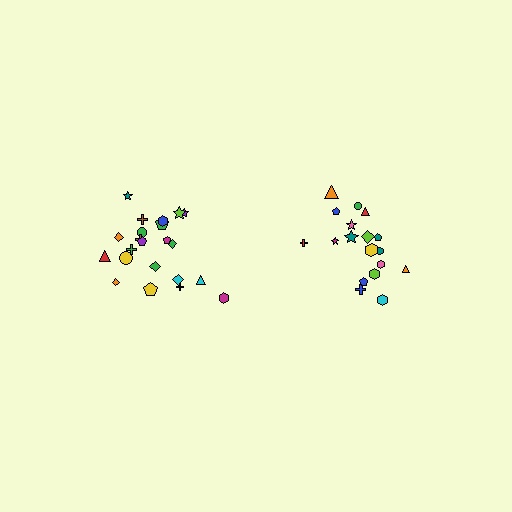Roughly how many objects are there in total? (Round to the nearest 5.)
Roughly 40 objects in total.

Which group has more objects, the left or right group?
The left group.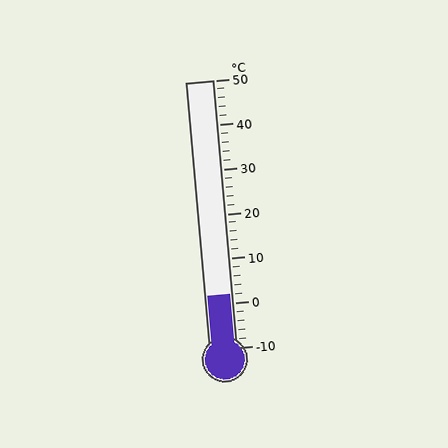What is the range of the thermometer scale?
The thermometer scale ranges from -10°C to 50°C.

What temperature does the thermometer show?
The thermometer shows approximately 2°C.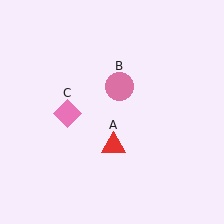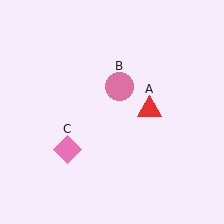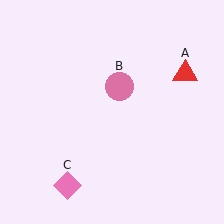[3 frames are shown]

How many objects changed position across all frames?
2 objects changed position: red triangle (object A), pink diamond (object C).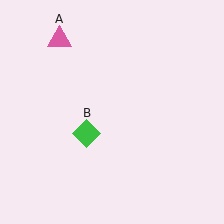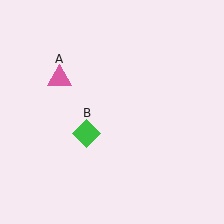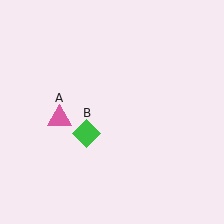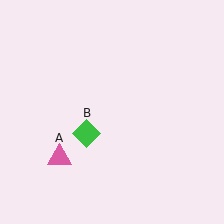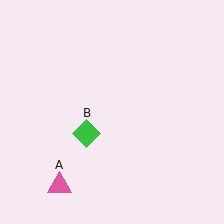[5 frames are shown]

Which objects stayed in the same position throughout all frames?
Green diamond (object B) remained stationary.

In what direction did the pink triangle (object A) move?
The pink triangle (object A) moved down.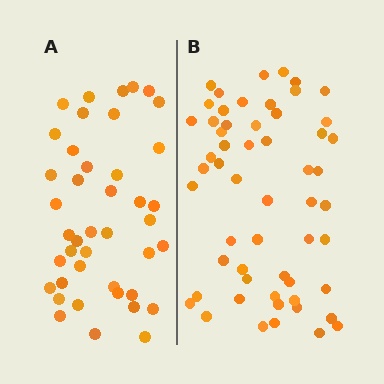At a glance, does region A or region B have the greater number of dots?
Region B (the right region) has more dots.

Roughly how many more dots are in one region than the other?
Region B has approximately 15 more dots than region A.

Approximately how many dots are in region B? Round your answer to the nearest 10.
About 60 dots. (The exact count is 56, which rounds to 60.)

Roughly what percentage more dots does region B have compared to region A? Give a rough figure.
About 35% more.